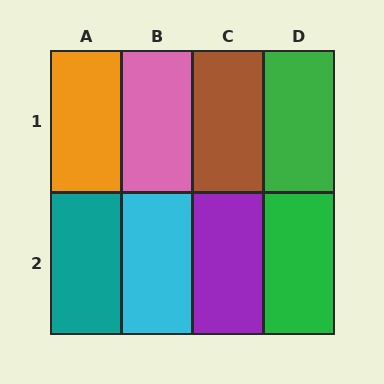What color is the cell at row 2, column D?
Green.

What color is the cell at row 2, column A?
Teal.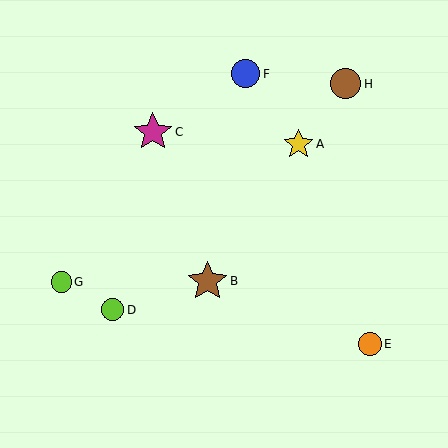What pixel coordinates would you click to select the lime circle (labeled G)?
Click at (61, 282) to select the lime circle G.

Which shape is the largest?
The brown star (labeled B) is the largest.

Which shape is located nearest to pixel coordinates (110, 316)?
The lime circle (labeled D) at (113, 310) is nearest to that location.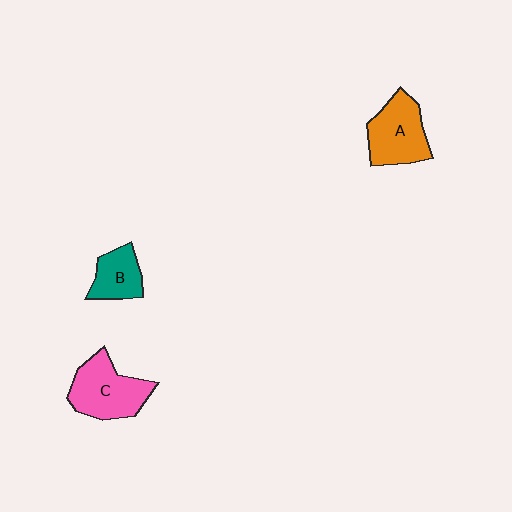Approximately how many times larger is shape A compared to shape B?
Approximately 1.6 times.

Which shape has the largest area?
Shape C (pink).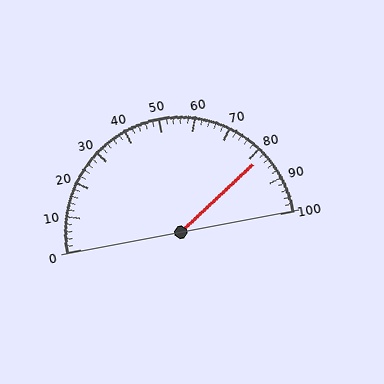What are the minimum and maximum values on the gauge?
The gauge ranges from 0 to 100.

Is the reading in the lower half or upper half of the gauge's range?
The reading is in the upper half of the range (0 to 100).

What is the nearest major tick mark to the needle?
The nearest major tick mark is 80.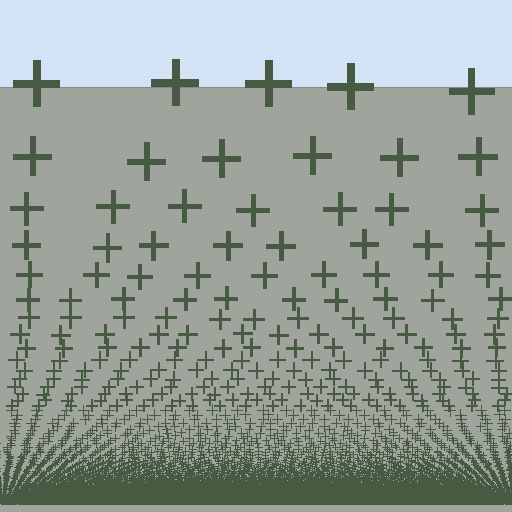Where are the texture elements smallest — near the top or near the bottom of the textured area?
Near the bottom.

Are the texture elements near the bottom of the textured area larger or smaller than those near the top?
Smaller. The gradient is inverted — elements near the bottom are smaller and denser.